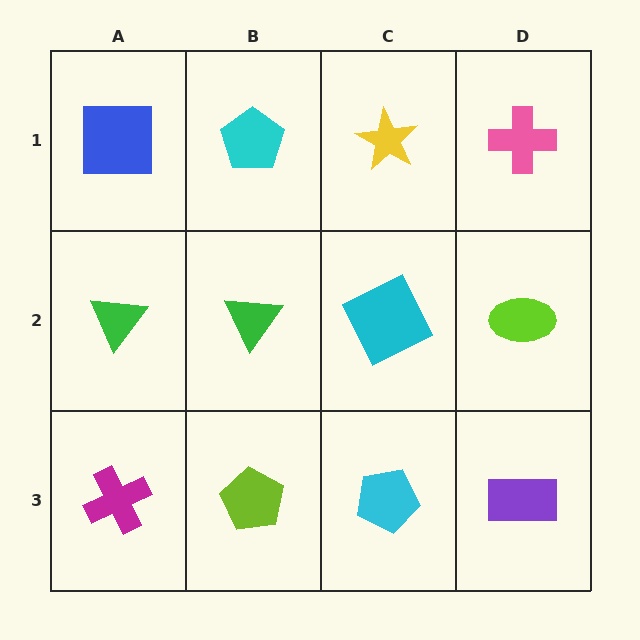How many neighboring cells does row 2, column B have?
4.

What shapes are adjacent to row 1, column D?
A lime ellipse (row 2, column D), a yellow star (row 1, column C).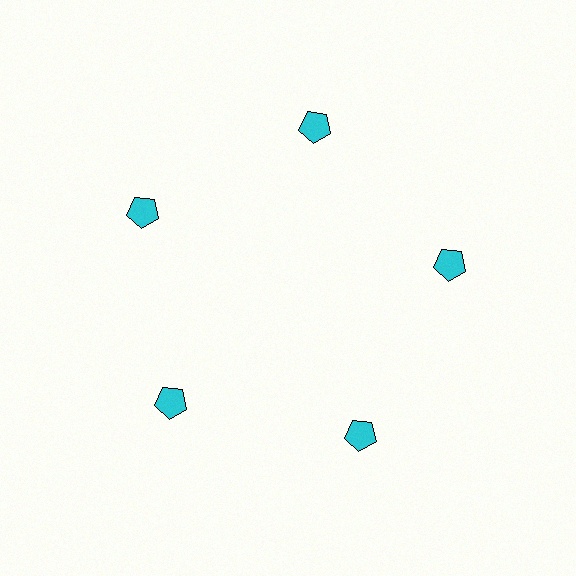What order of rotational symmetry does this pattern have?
This pattern has 5-fold rotational symmetry.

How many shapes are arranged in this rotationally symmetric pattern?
There are 5 shapes, arranged in 5 groups of 1.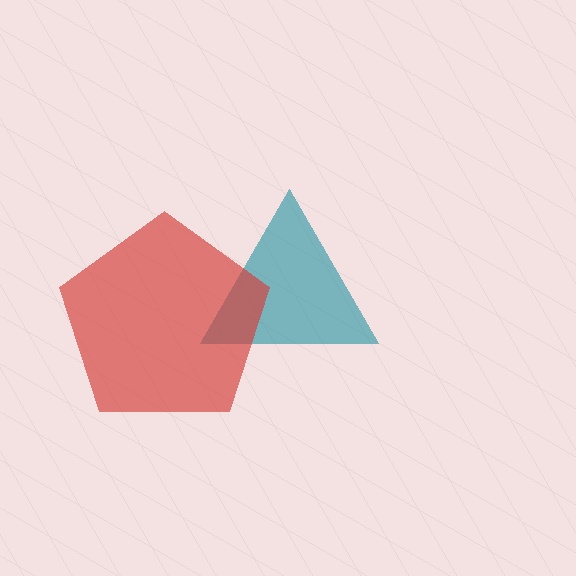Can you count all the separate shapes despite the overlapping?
Yes, there are 2 separate shapes.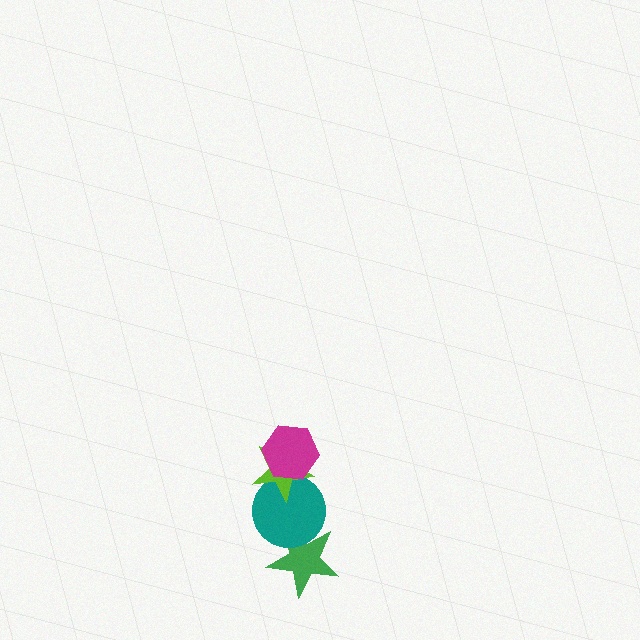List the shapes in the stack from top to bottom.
From top to bottom: the magenta hexagon, the lime star, the teal circle, the green star.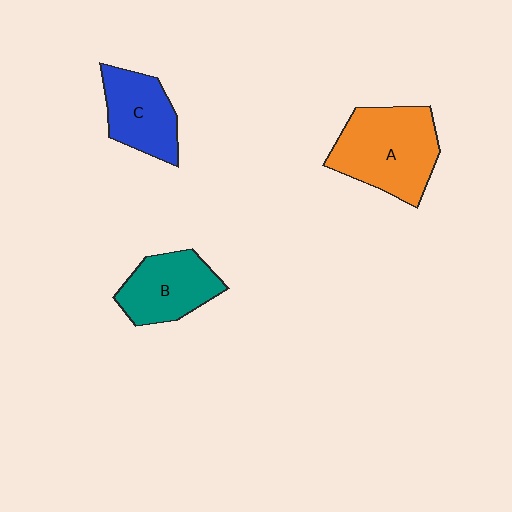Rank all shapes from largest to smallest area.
From largest to smallest: A (orange), B (teal), C (blue).